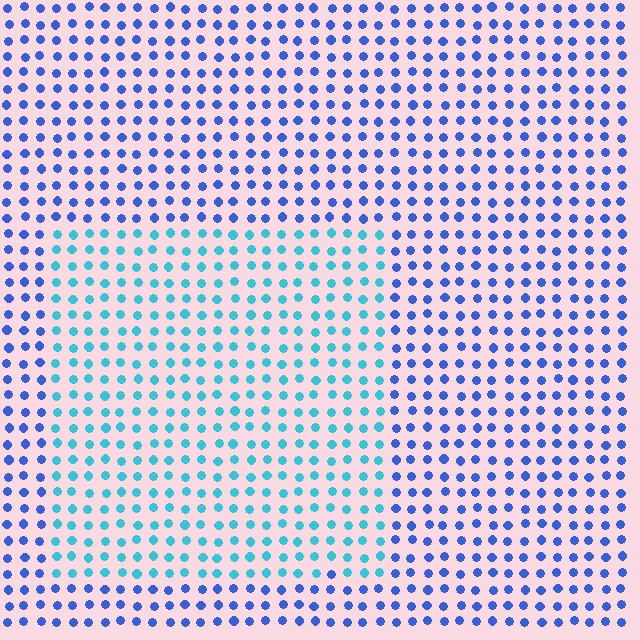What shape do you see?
I see a rectangle.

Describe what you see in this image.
The image is filled with small blue elements in a uniform arrangement. A rectangle-shaped region is visible where the elements are tinted to a slightly different hue, forming a subtle color boundary.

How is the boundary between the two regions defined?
The boundary is defined purely by a slight shift in hue (about 39 degrees). Spacing, size, and orientation are identical on both sides.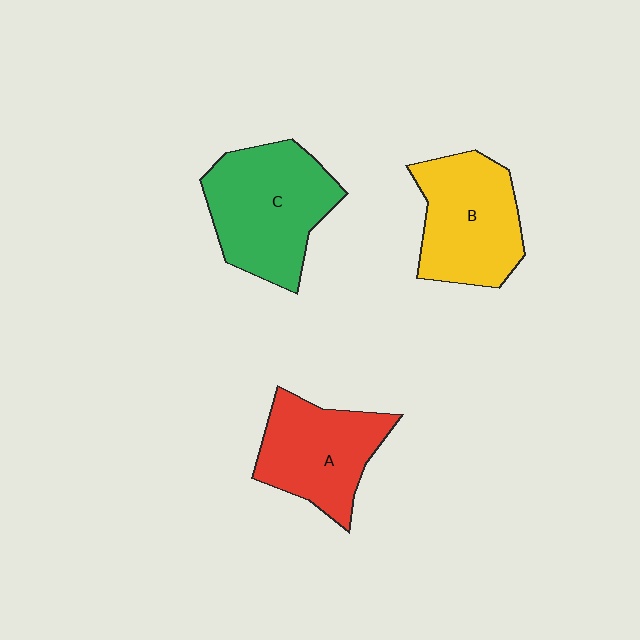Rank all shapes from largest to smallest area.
From largest to smallest: C (green), B (yellow), A (red).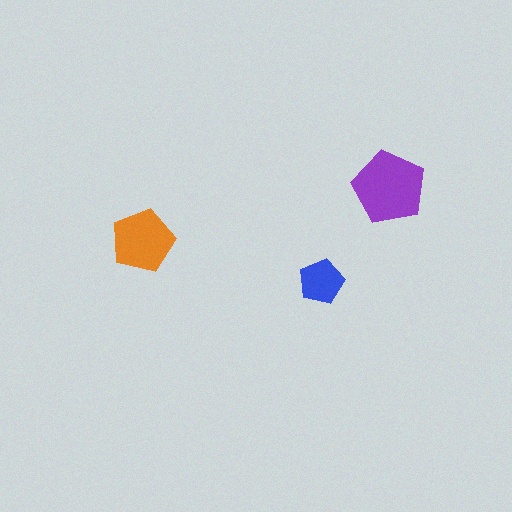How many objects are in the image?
There are 3 objects in the image.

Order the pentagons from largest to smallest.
the purple one, the orange one, the blue one.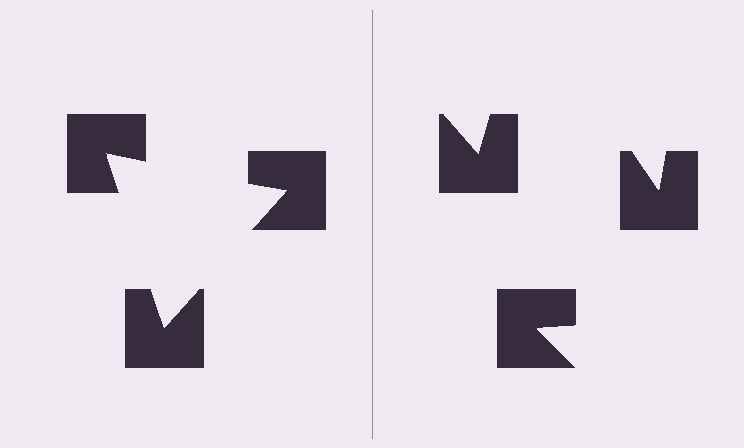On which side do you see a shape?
An illusory triangle appears on the left side. On the right side the wedge cuts are rotated, so no coherent shape forms.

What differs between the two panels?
The notched squares are positioned identically on both sides; only the wedge orientations differ. On the left they align to a triangle; on the right they are misaligned.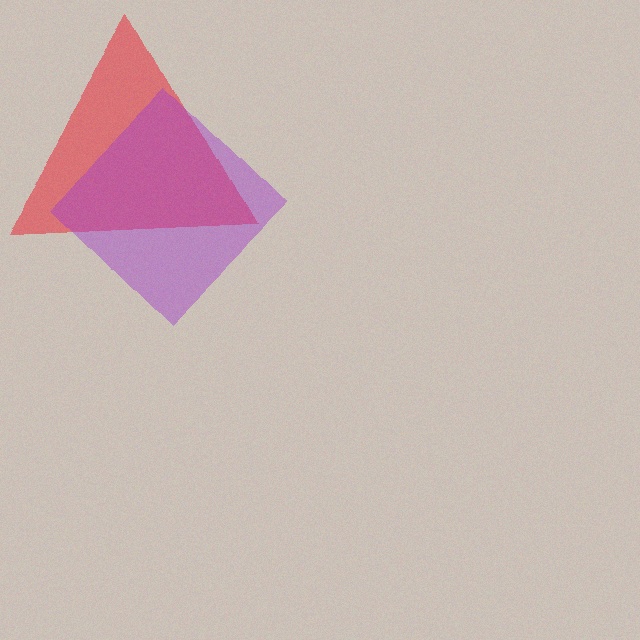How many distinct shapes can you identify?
There are 2 distinct shapes: a red triangle, a purple diamond.